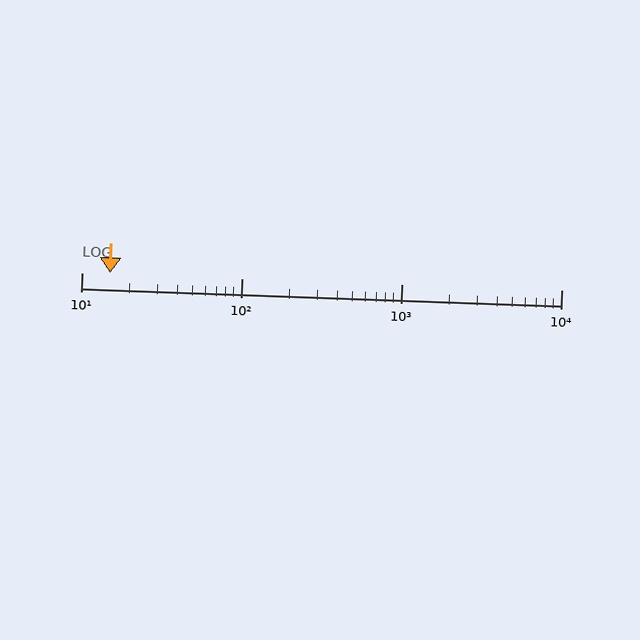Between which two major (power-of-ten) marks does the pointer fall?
The pointer is between 10 and 100.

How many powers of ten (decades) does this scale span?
The scale spans 3 decades, from 10 to 10000.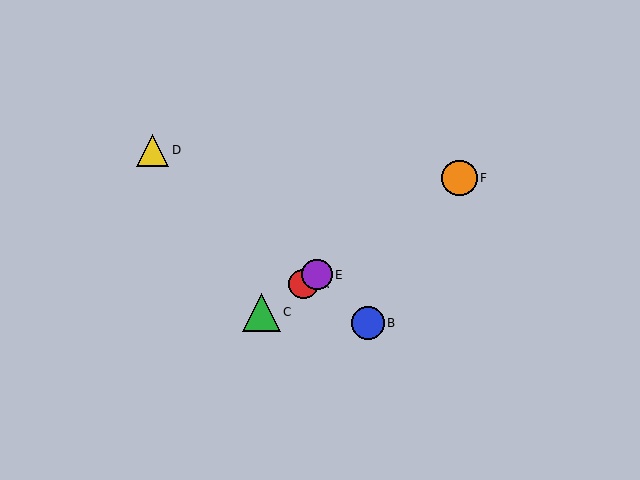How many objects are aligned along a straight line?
4 objects (A, C, E, F) are aligned along a straight line.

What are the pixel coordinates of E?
Object E is at (317, 275).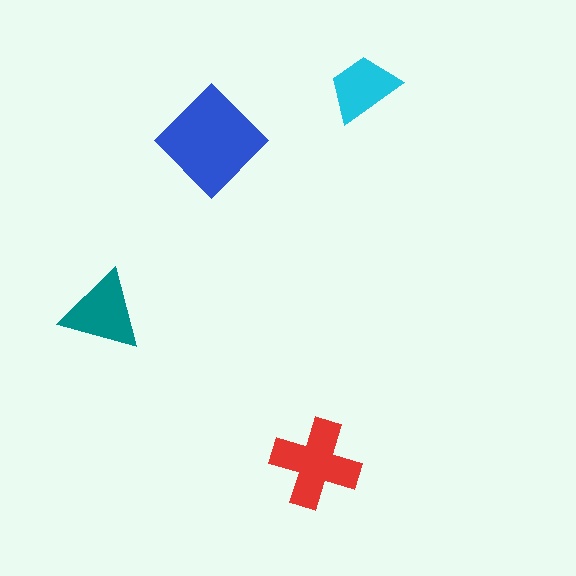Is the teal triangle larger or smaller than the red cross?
Smaller.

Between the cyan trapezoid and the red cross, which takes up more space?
The red cross.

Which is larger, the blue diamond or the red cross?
The blue diamond.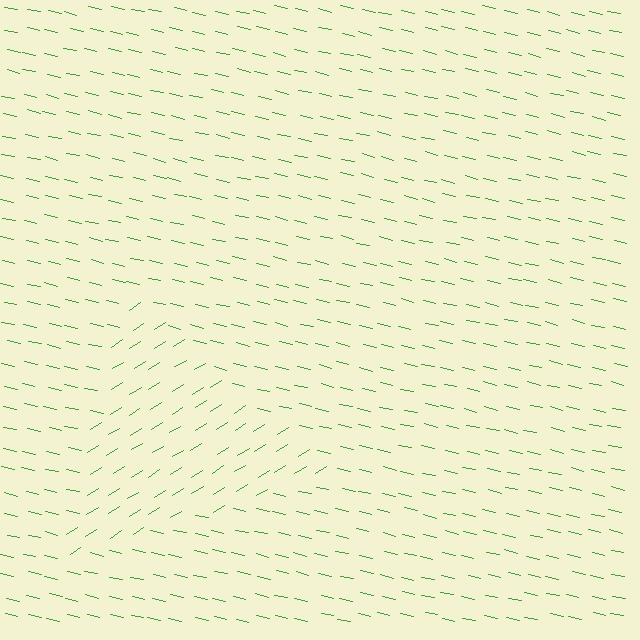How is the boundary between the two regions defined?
The boundary is defined purely by a change in line orientation (approximately 45 degrees difference). All lines are the same color and thickness.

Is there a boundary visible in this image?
Yes, there is a texture boundary formed by a change in line orientation.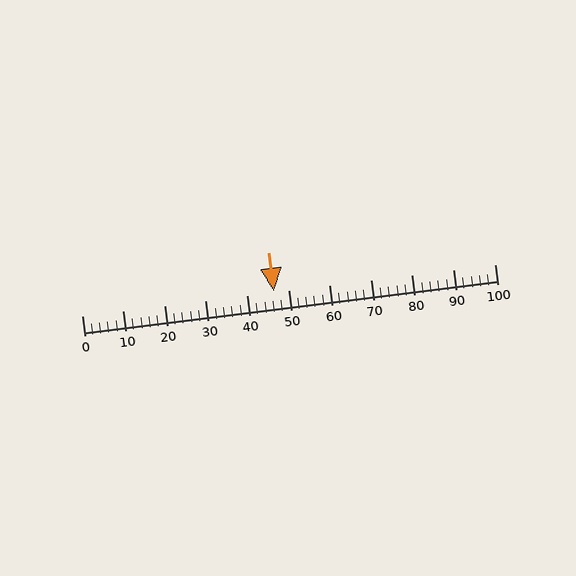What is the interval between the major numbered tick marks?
The major tick marks are spaced 10 units apart.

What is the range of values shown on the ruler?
The ruler shows values from 0 to 100.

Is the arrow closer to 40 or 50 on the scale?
The arrow is closer to 50.